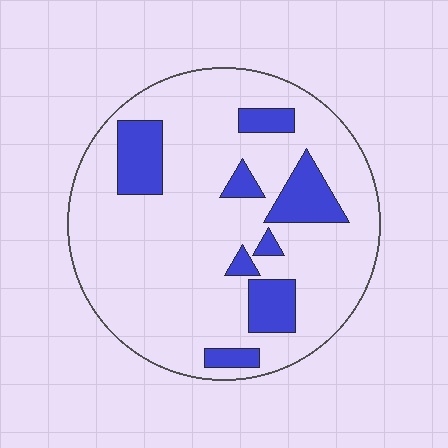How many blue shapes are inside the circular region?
8.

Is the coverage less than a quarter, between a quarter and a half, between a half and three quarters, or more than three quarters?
Less than a quarter.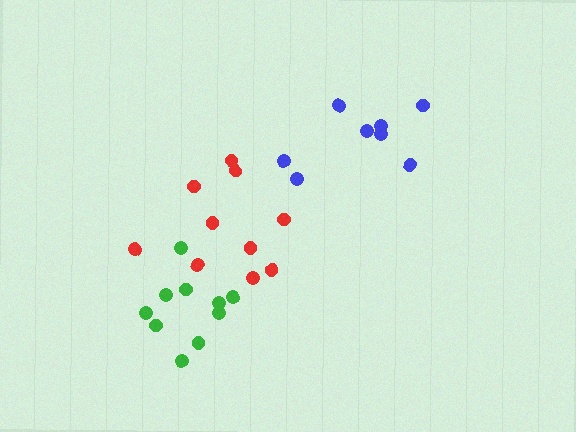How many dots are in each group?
Group 1: 10 dots, Group 2: 8 dots, Group 3: 10 dots (28 total).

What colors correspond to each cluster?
The clusters are colored: red, blue, green.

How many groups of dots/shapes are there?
There are 3 groups.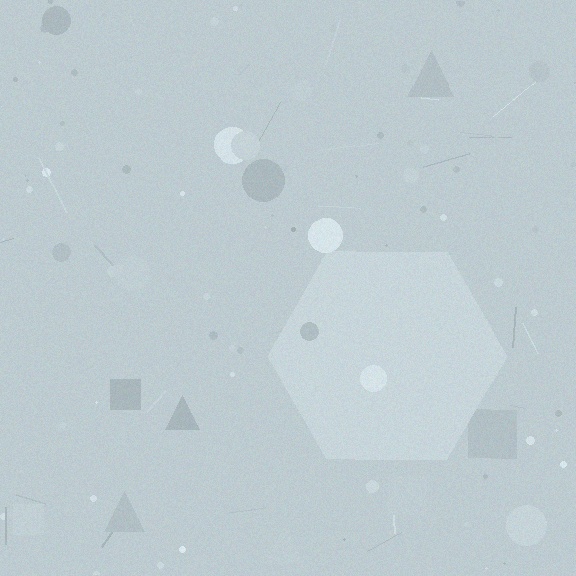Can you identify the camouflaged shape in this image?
The camouflaged shape is a hexagon.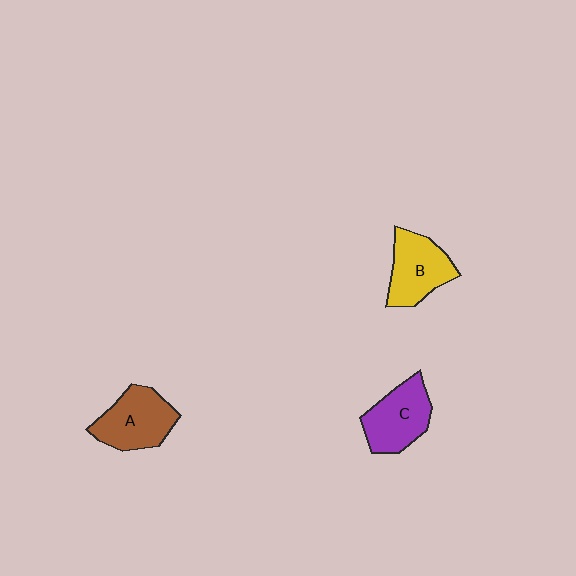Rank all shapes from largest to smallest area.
From largest to smallest: A (brown), B (yellow), C (purple).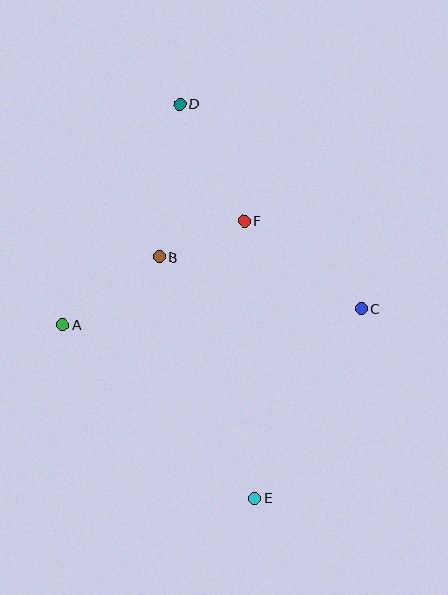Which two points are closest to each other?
Points B and F are closest to each other.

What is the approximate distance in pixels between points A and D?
The distance between A and D is approximately 250 pixels.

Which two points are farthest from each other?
Points D and E are farthest from each other.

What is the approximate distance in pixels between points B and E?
The distance between B and E is approximately 260 pixels.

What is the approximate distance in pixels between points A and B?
The distance between A and B is approximately 118 pixels.